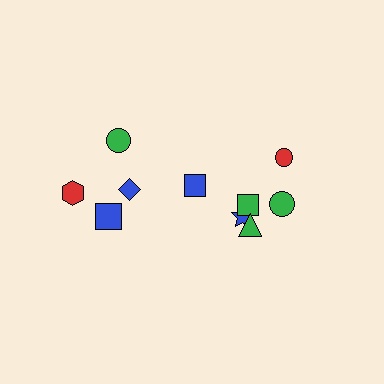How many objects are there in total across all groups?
There are 10 objects.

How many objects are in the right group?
There are 6 objects.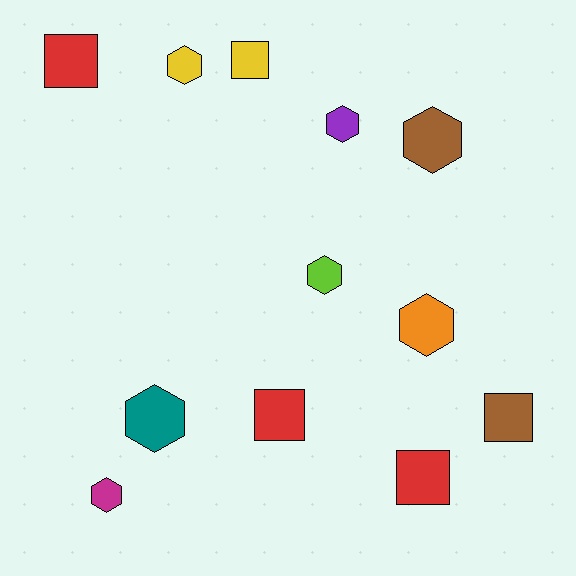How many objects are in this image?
There are 12 objects.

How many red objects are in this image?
There are 3 red objects.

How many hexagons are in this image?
There are 7 hexagons.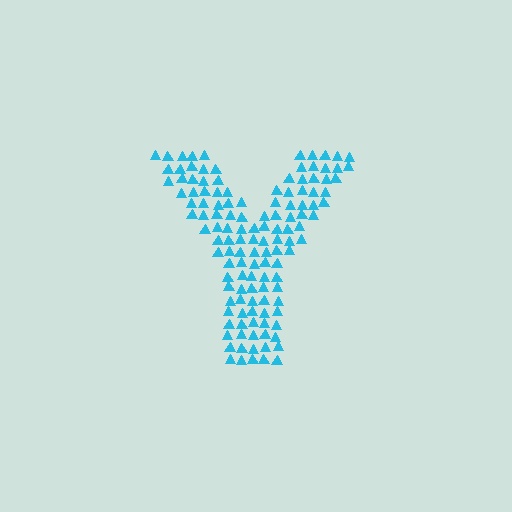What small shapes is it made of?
It is made of small triangles.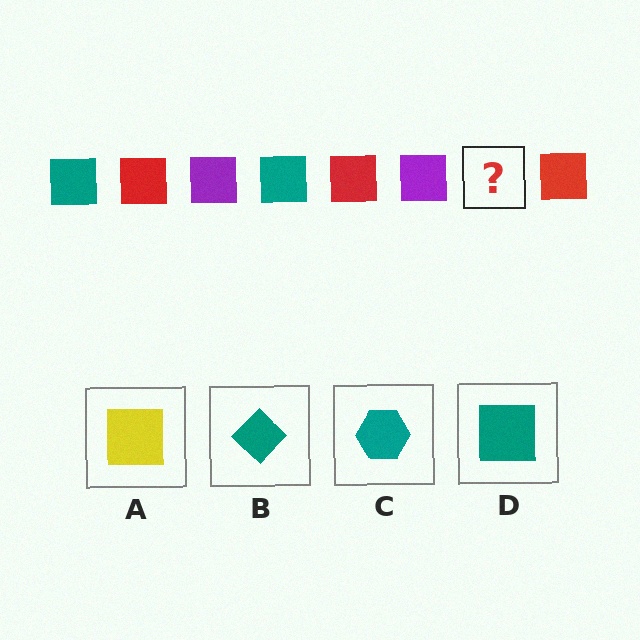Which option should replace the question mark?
Option D.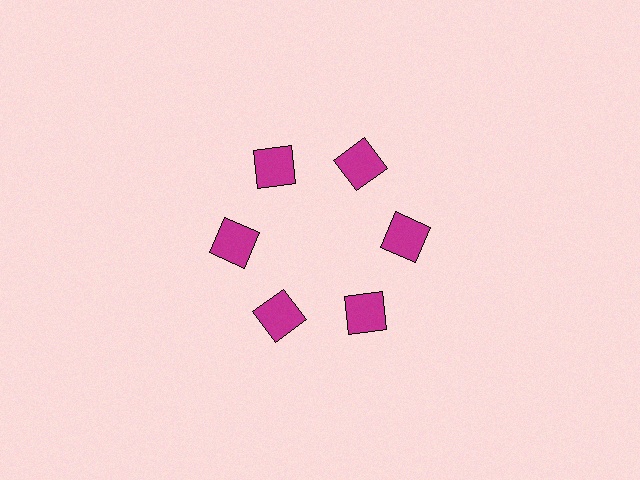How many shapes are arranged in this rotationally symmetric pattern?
There are 6 shapes, arranged in 6 groups of 1.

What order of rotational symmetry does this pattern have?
This pattern has 6-fold rotational symmetry.